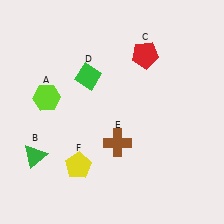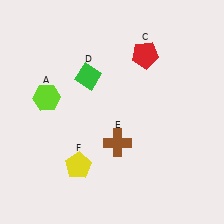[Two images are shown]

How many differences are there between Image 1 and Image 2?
There is 1 difference between the two images.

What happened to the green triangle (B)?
The green triangle (B) was removed in Image 2. It was in the bottom-left area of Image 1.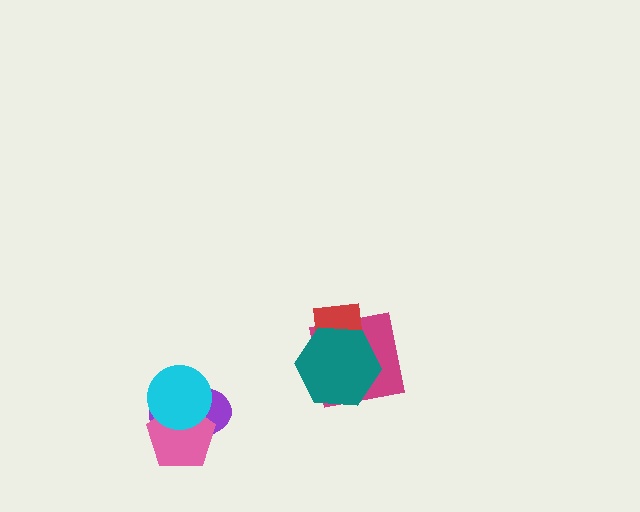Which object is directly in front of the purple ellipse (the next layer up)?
The pink pentagon is directly in front of the purple ellipse.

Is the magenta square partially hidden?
Yes, it is partially covered by another shape.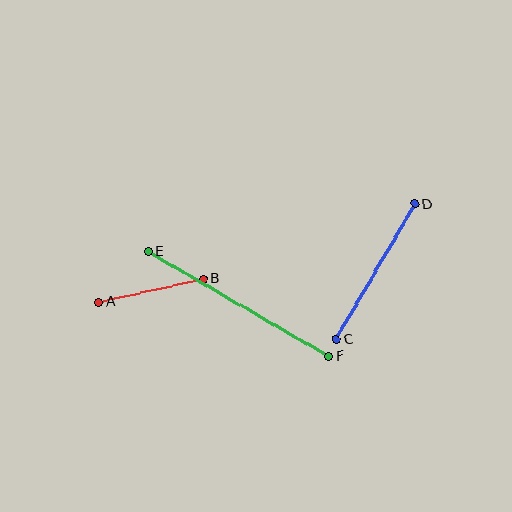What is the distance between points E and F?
The distance is approximately 209 pixels.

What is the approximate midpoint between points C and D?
The midpoint is at approximately (375, 272) pixels.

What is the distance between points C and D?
The distance is approximately 156 pixels.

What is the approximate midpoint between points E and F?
The midpoint is at approximately (238, 304) pixels.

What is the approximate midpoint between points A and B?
The midpoint is at approximately (151, 291) pixels.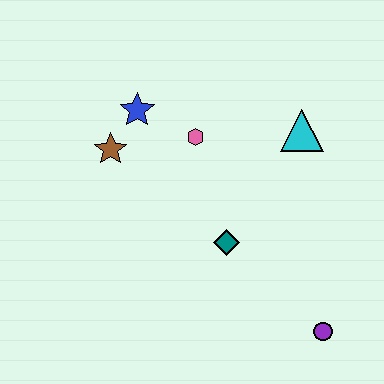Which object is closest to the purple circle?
The teal diamond is closest to the purple circle.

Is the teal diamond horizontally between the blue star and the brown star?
No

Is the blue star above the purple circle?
Yes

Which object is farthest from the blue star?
The purple circle is farthest from the blue star.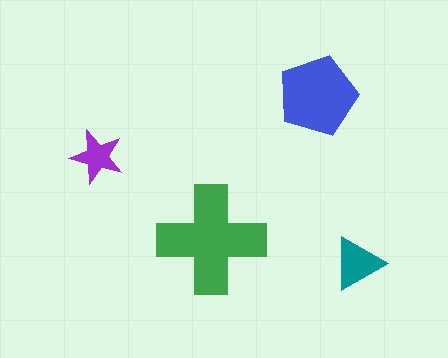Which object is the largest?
The green cross.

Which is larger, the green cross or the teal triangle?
The green cross.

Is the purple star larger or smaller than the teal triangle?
Smaller.